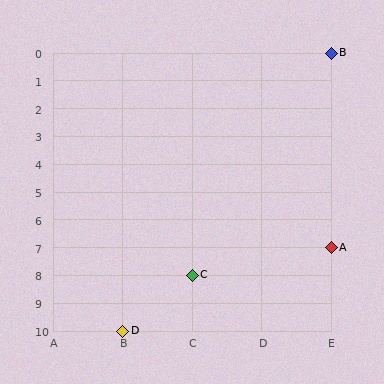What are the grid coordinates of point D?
Point D is at grid coordinates (B, 10).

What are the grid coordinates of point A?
Point A is at grid coordinates (E, 7).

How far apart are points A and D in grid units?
Points A and D are 3 columns and 3 rows apart (about 4.2 grid units diagonally).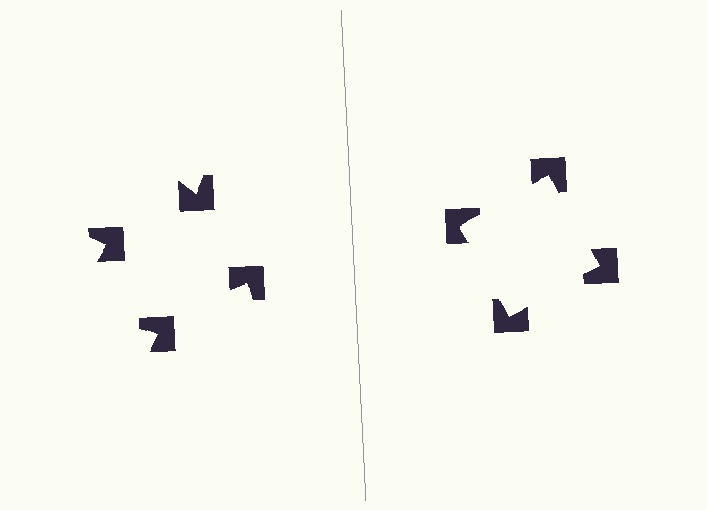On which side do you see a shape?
An illusory square appears on the right side. On the left side the wedge cuts are rotated, so no coherent shape forms.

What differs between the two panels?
The notched squares are positioned identically on both sides; only the wedge orientations differ. On the right they align to a square; on the left they are misaligned.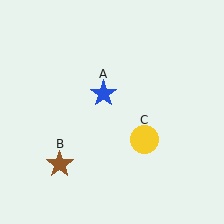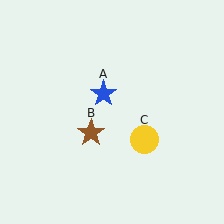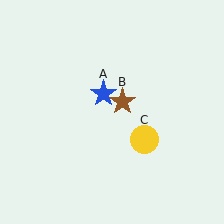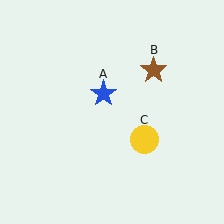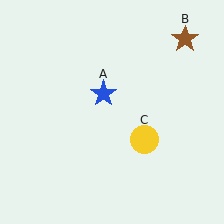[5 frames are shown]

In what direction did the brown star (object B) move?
The brown star (object B) moved up and to the right.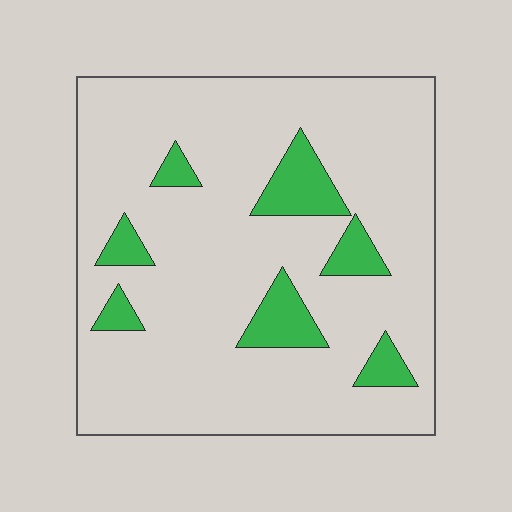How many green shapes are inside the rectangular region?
7.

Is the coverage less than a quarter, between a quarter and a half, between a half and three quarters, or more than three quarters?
Less than a quarter.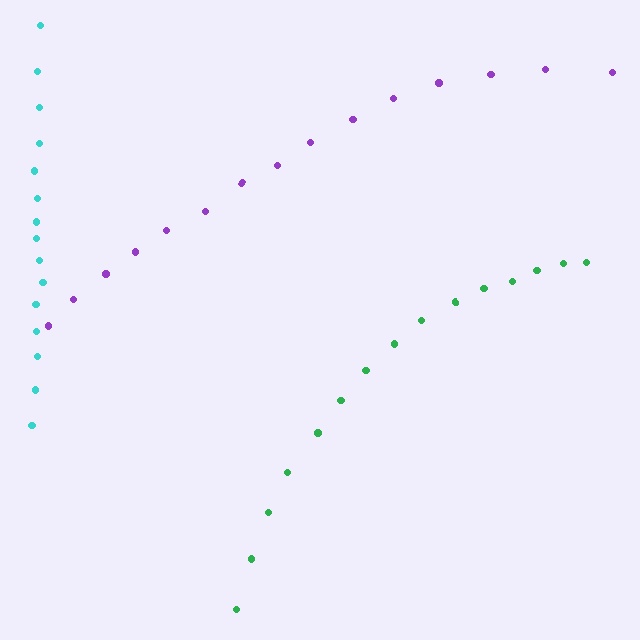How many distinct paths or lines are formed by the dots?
There are 3 distinct paths.